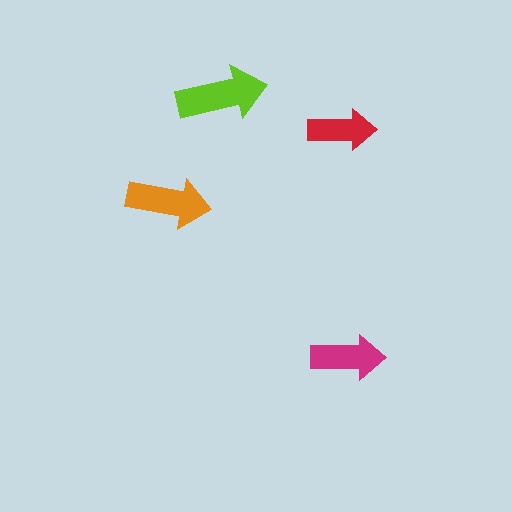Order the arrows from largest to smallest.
the lime one, the orange one, the magenta one, the red one.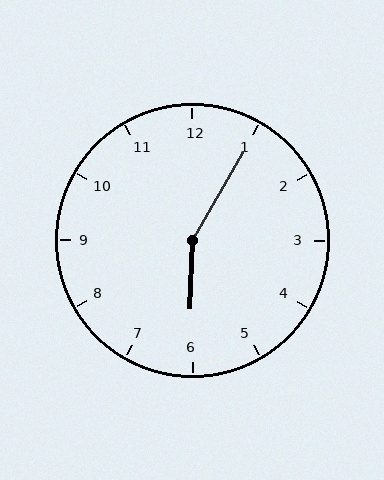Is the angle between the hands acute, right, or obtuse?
It is obtuse.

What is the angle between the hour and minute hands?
Approximately 152 degrees.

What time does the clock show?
6:05.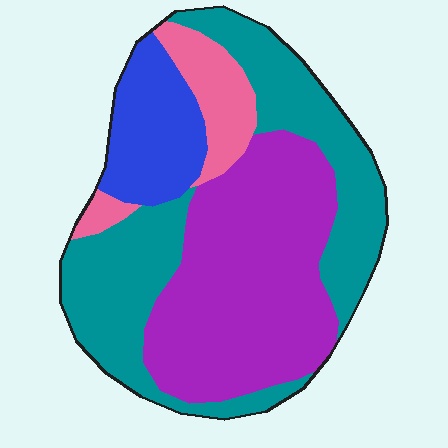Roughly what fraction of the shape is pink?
Pink takes up about one tenth (1/10) of the shape.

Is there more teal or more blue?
Teal.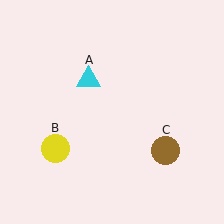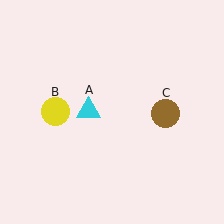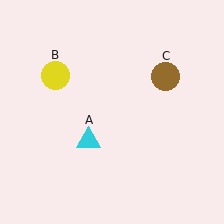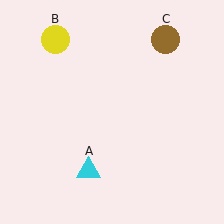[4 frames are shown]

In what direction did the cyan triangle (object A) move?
The cyan triangle (object A) moved down.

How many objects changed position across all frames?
3 objects changed position: cyan triangle (object A), yellow circle (object B), brown circle (object C).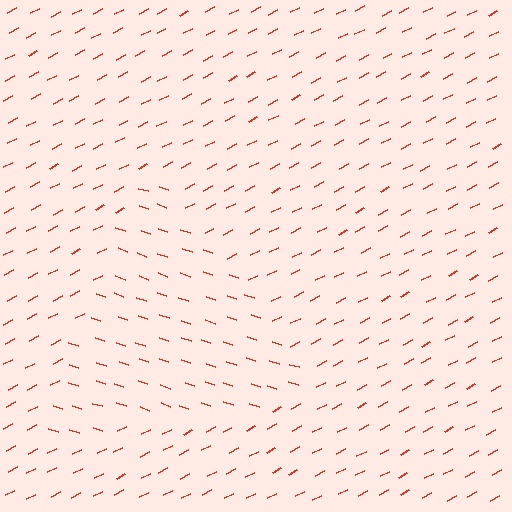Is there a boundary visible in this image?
Yes, there is a texture boundary formed by a change in line orientation.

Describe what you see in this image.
The image is filled with small red line segments. A triangle region in the image has lines oriented differently from the surrounding lines, creating a visible texture boundary.